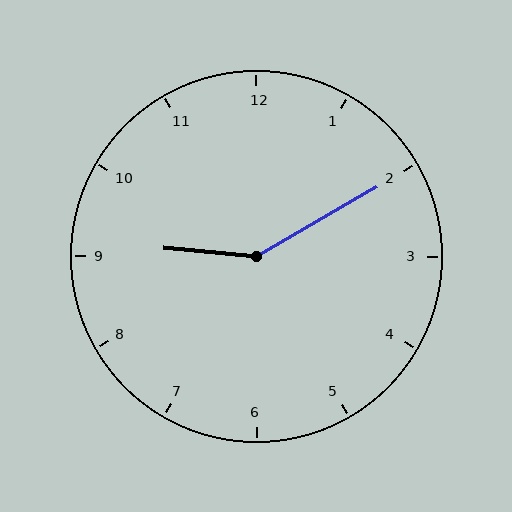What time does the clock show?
9:10.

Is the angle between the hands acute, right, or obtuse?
It is obtuse.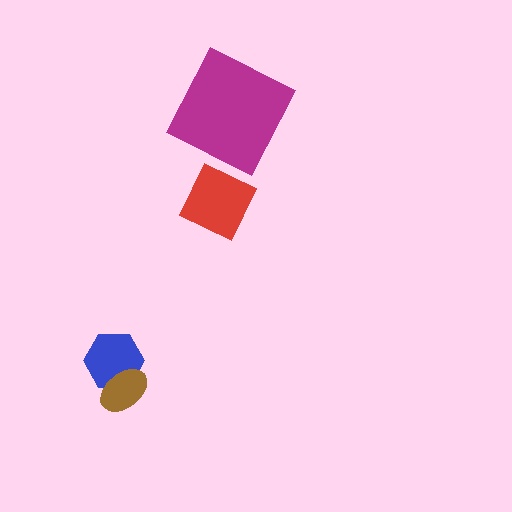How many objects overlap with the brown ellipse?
1 object overlaps with the brown ellipse.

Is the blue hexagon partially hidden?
Yes, it is partially covered by another shape.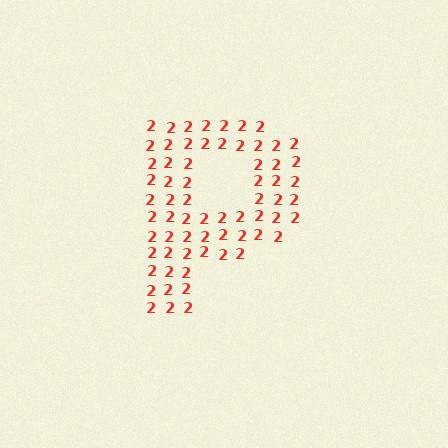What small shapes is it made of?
It is made of small digit 2's.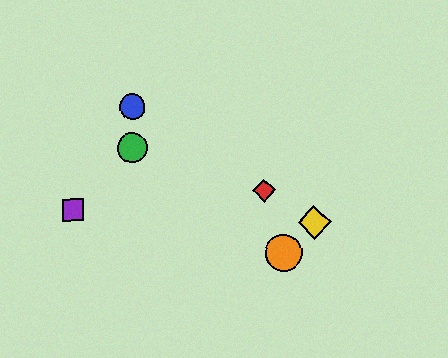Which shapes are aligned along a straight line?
The red diamond, the blue circle, the yellow diamond are aligned along a straight line.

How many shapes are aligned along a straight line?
3 shapes (the red diamond, the blue circle, the yellow diamond) are aligned along a straight line.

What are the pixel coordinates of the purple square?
The purple square is at (73, 210).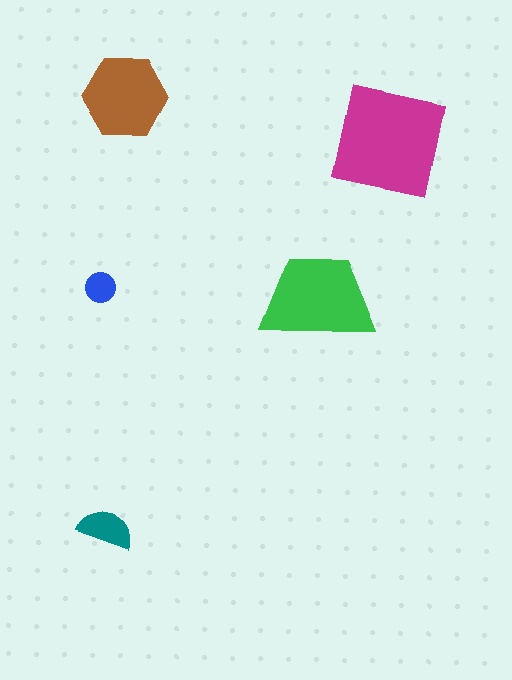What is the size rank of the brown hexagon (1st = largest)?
3rd.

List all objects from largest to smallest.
The magenta square, the green trapezoid, the brown hexagon, the teal semicircle, the blue circle.